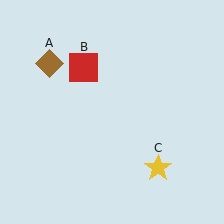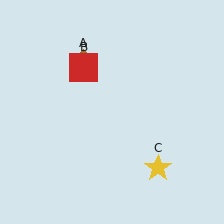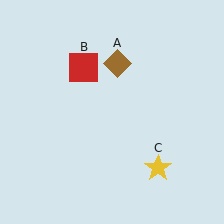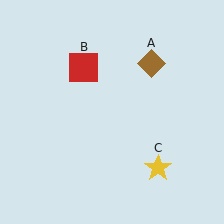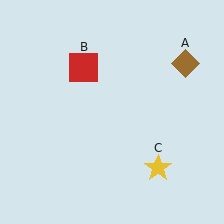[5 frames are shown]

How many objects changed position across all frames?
1 object changed position: brown diamond (object A).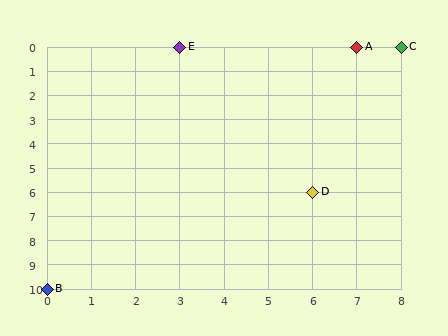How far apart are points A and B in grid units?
Points A and B are 7 columns and 10 rows apart (about 12.2 grid units diagonally).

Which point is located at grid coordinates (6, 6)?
Point D is at (6, 6).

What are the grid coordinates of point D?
Point D is at grid coordinates (6, 6).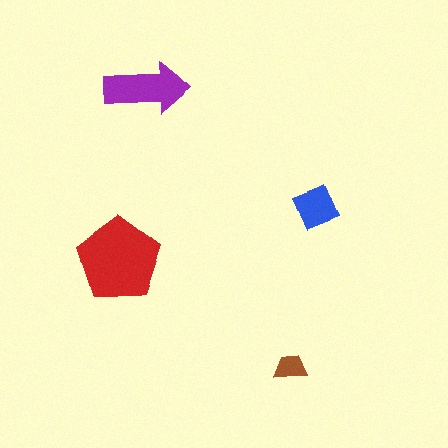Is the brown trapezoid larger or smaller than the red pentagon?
Smaller.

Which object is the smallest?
The brown trapezoid.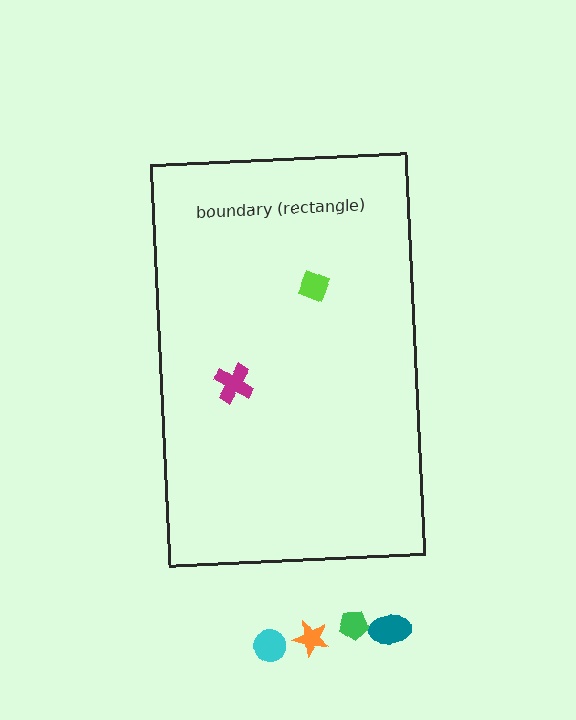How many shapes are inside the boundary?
2 inside, 4 outside.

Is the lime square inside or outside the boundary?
Inside.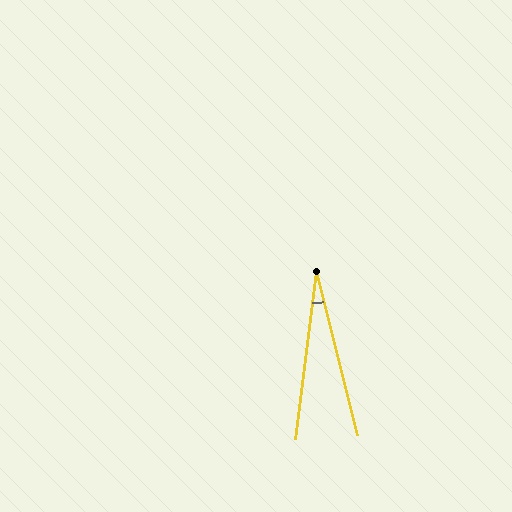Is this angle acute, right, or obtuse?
It is acute.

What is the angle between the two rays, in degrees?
Approximately 21 degrees.